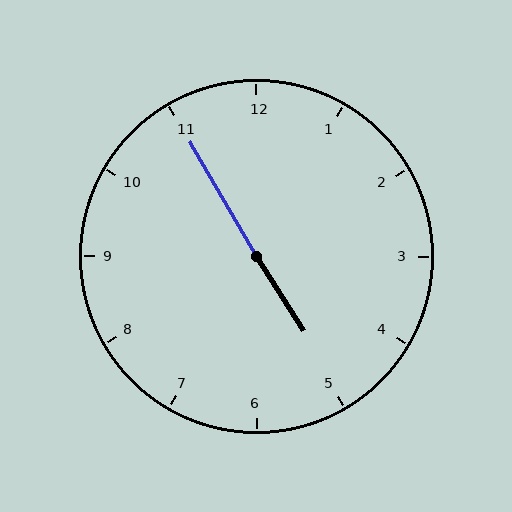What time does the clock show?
4:55.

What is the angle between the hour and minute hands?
Approximately 178 degrees.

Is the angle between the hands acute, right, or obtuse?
It is obtuse.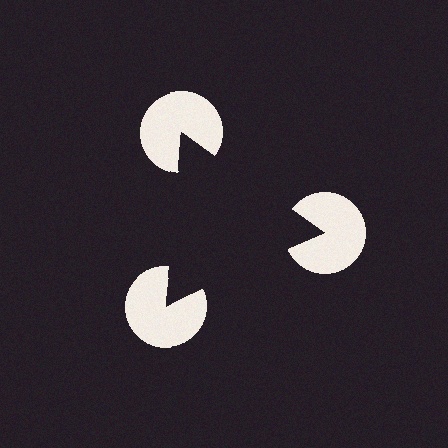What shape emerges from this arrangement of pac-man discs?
An illusory triangle — its edges are inferred from the aligned wedge cuts in the pac-man discs, not physically drawn.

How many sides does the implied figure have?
3 sides.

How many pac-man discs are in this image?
There are 3 — one at each vertex of the illusory triangle.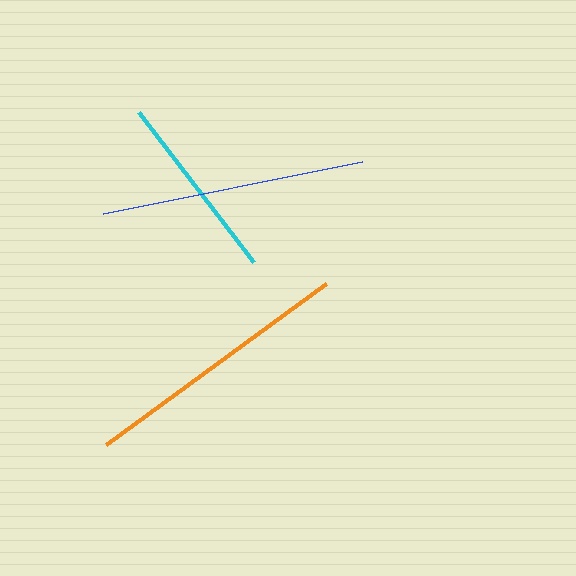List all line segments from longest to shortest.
From longest to shortest: orange, blue, cyan.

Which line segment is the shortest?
The cyan line is the shortest at approximately 189 pixels.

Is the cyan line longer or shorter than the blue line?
The blue line is longer than the cyan line.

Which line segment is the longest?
The orange line is the longest at approximately 272 pixels.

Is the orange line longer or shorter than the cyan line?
The orange line is longer than the cyan line.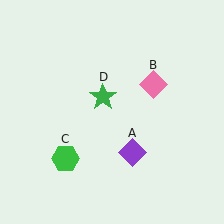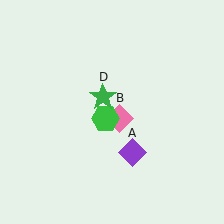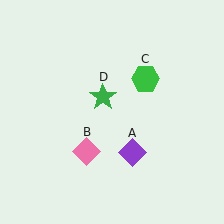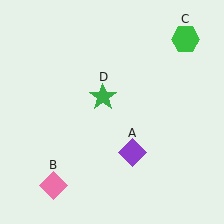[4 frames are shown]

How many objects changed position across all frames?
2 objects changed position: pink diamond (object B), green hexagon (object C).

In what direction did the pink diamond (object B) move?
The pink diamond (object B) moved down and to the left.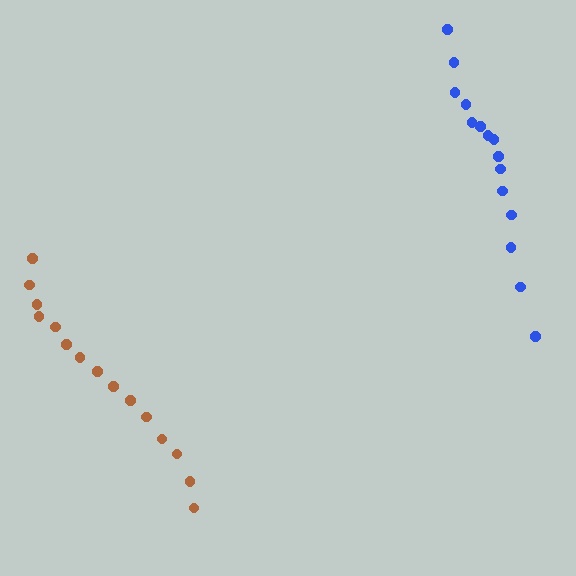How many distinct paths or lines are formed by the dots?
There are 2 distinct paths.